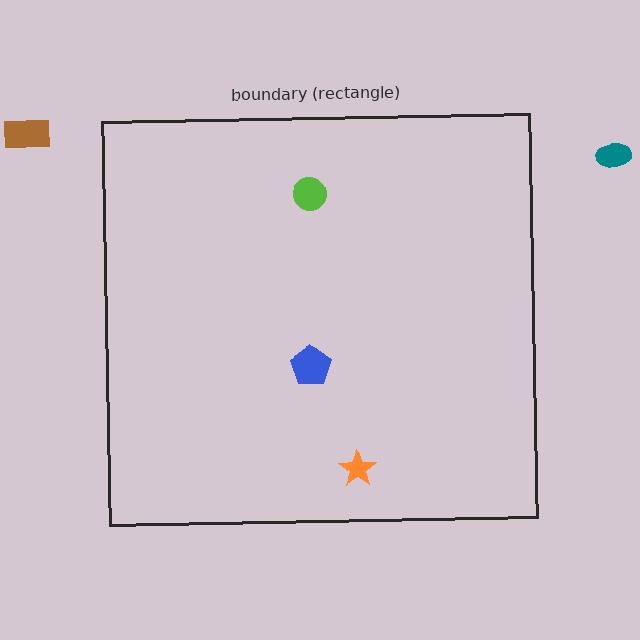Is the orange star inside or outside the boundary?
Inside.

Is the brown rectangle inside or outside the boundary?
Outside.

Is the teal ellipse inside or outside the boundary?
Outside.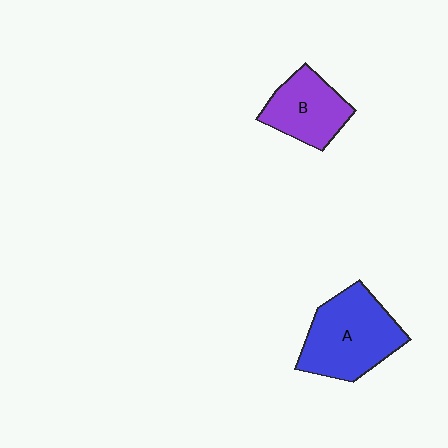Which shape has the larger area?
Shape A (blue).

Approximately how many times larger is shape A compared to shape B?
Approximately 1.5 times.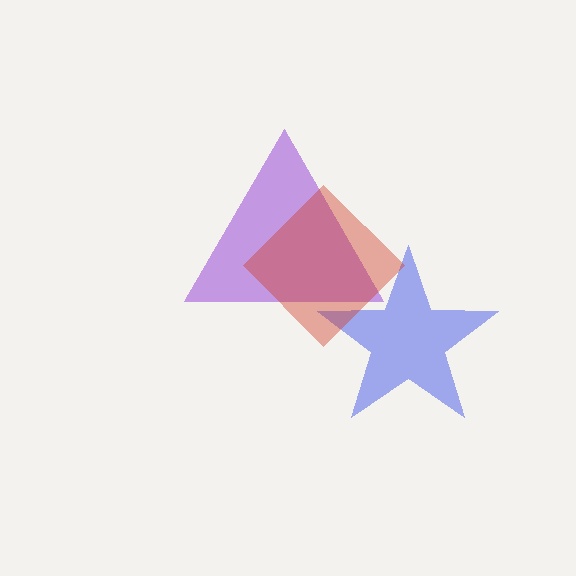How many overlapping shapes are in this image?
There are 3 overlapping shapes in the image.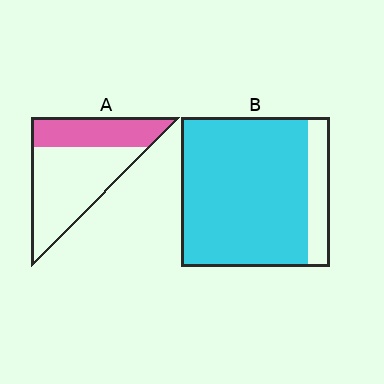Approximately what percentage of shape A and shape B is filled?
A is approximately 35% and B is approximately 85%.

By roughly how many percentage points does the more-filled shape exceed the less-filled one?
By roughly 50 percentage points (B over A).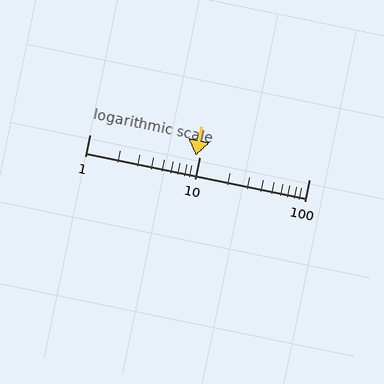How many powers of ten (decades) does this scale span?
The scale spans 2 decades, from 1 to 100.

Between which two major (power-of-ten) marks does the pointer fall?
The pointer is between 1 and 10.